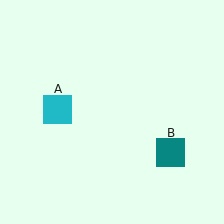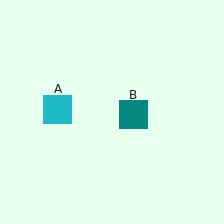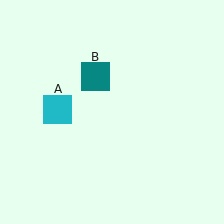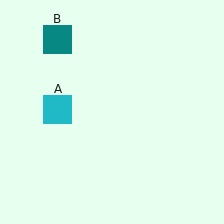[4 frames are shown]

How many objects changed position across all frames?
1 object changed position: teal square (object B).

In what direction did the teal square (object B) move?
The teal square (object B) moved up and to the left.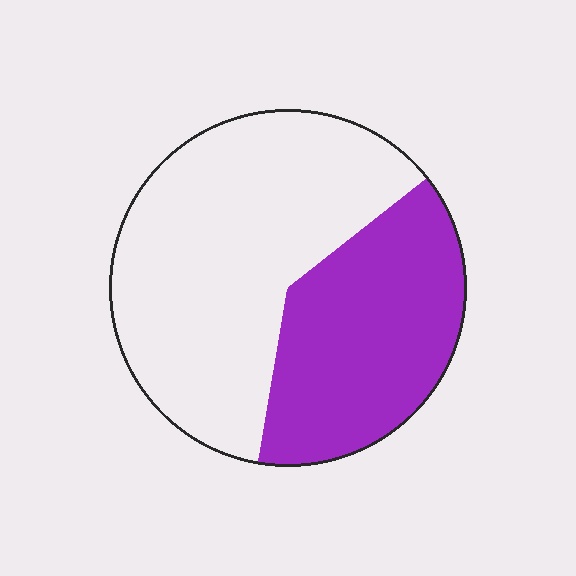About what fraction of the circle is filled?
About three eighths (3/8).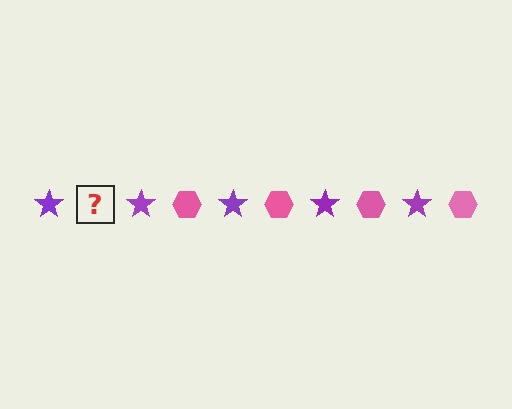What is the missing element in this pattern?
The missing element is a pink hexagon.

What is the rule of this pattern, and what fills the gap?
The rule is that the pattern alternates between purple star and pink hexagon. The gap should be filled with a pink hexagon.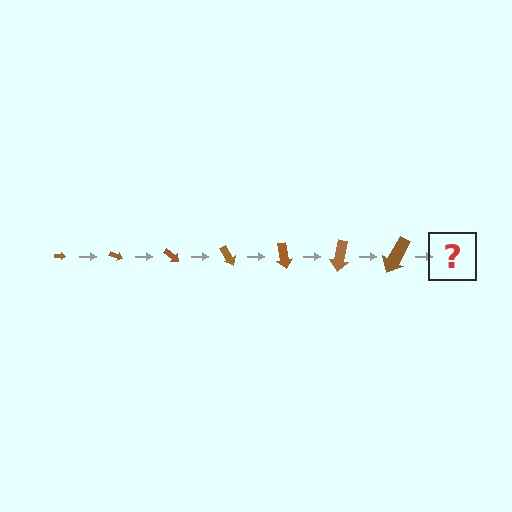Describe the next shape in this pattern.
It should be an arrow, larger than the previous one and rotated 140 degrees from the start.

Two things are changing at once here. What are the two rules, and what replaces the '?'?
The two rules are that the arrow grows larger each step and it rotates 20 degrees each step. The '?' should be an arrow, larger than the previous one and rotated 140 degrees from the start.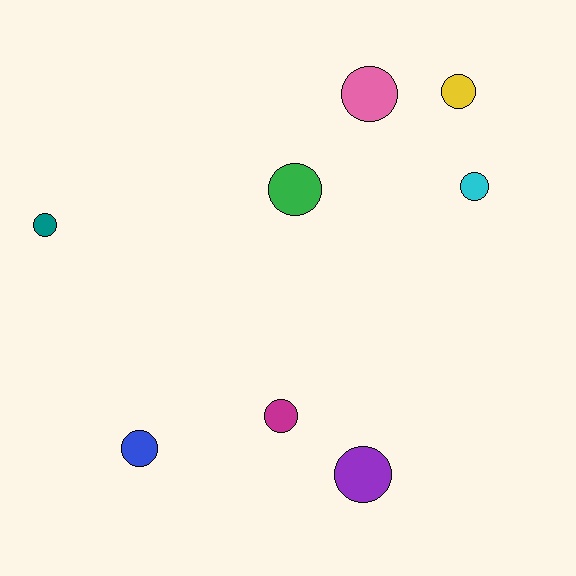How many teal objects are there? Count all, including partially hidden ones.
There is 1 teal object.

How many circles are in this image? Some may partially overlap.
There are 8 circles.